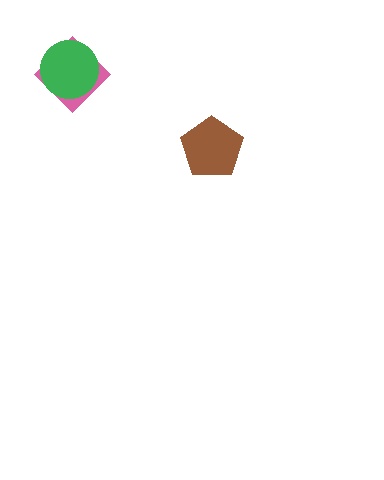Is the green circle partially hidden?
No, no other shape covers it.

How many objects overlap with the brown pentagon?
0 objects overlap with the brown pentagon.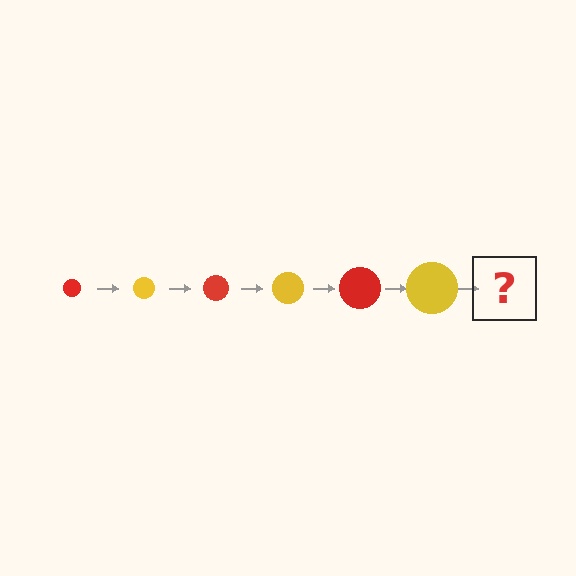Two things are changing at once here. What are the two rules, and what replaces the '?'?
The two rules are that the circle grows larger each step and the color cycles through red and yellow. The '?' should be a red circle, larger than the previous one.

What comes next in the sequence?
The next element should be a red circle, larger than the previous one.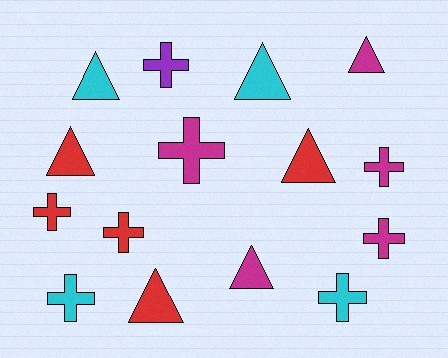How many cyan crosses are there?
There are 2 cyan crosses.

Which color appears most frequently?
Red, with 5 objects.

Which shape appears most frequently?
Cross, with 8 objects.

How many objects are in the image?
There are 15 objects.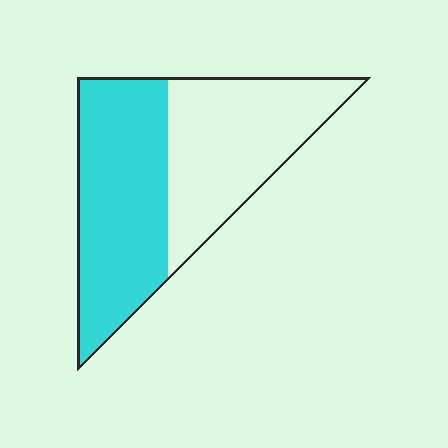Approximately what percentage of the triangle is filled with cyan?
Approximately 50%.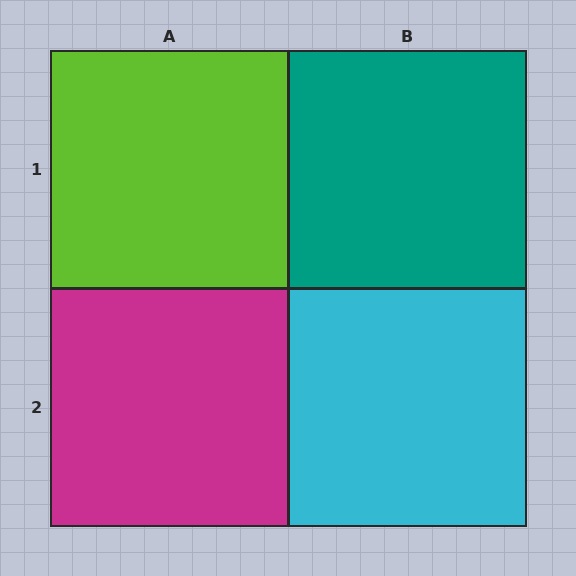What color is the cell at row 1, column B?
Teal.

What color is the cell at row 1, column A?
Lime.